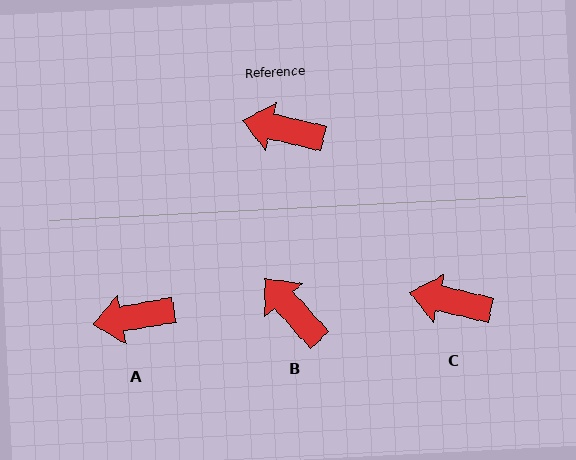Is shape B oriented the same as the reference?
No, it is off by about 35 degrees.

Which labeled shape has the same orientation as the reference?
C.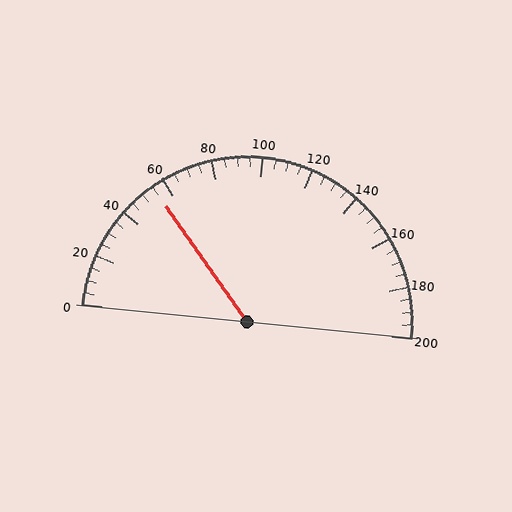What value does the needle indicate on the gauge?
The needle indicates approximately 55.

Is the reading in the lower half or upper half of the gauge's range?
The reading is in the lower half of the range (0 to 200).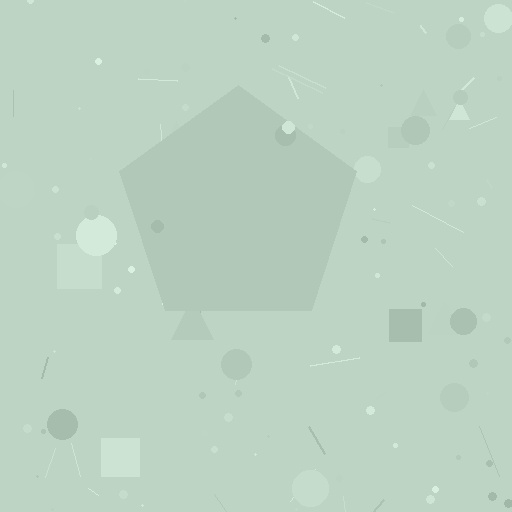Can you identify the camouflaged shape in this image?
The camouflaged shape is a pentagon.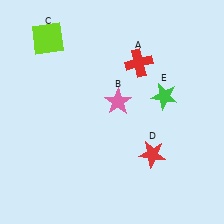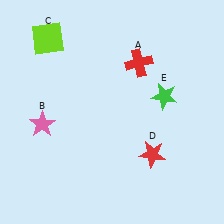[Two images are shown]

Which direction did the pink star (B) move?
The pink star (B) moved left.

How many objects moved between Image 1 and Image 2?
1 object moved between the two images.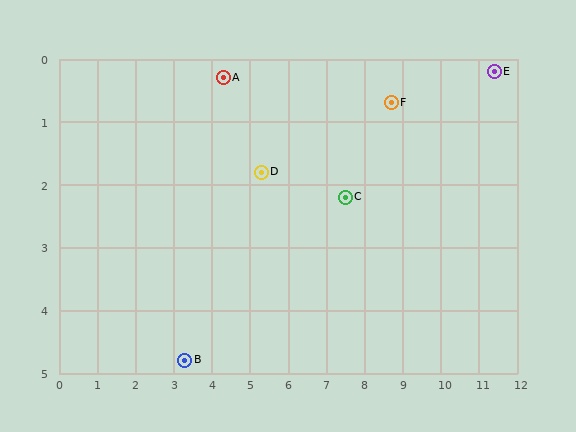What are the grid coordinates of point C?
Point C is at approximately (7.5, 2.2).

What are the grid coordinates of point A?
Point A is at approximately (4.3, 0.3).